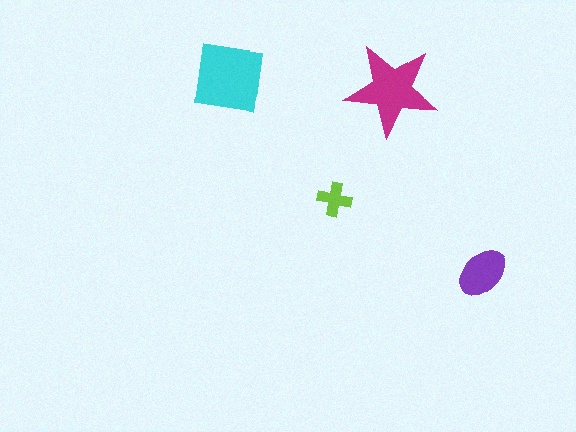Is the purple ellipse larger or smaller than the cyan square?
Smaller.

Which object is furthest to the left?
The cyan square is leftmost.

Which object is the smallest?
The lime cross.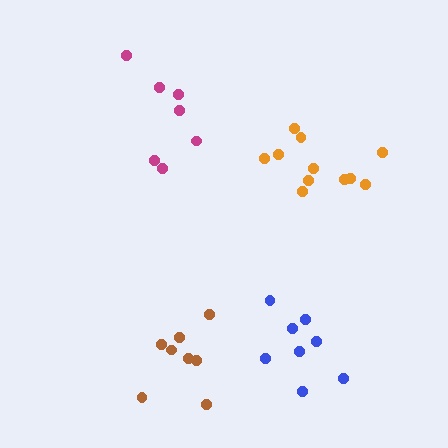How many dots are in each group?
Group 1: 7 dots, Group 2: 8 dots, Group 3: 8 dots, Group 4: 11 dots (34 total).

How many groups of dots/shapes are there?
There are 4 groups.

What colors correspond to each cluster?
The clusters are colored: magenta, brown, blue, orange.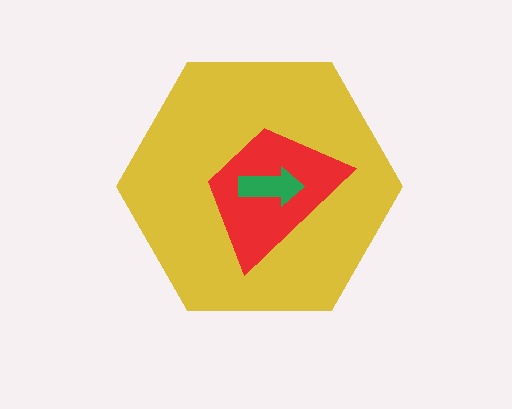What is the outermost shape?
The yellow hexagon.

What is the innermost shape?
The green arrow.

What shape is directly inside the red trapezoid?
The green arrow.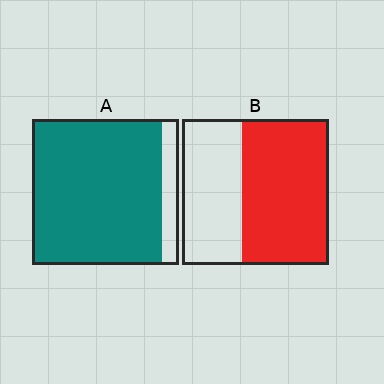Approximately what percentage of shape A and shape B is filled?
A is approximately 90% and B is approximately 60%.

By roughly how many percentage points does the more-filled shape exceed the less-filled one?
By roughly 30 percentage points (A over B).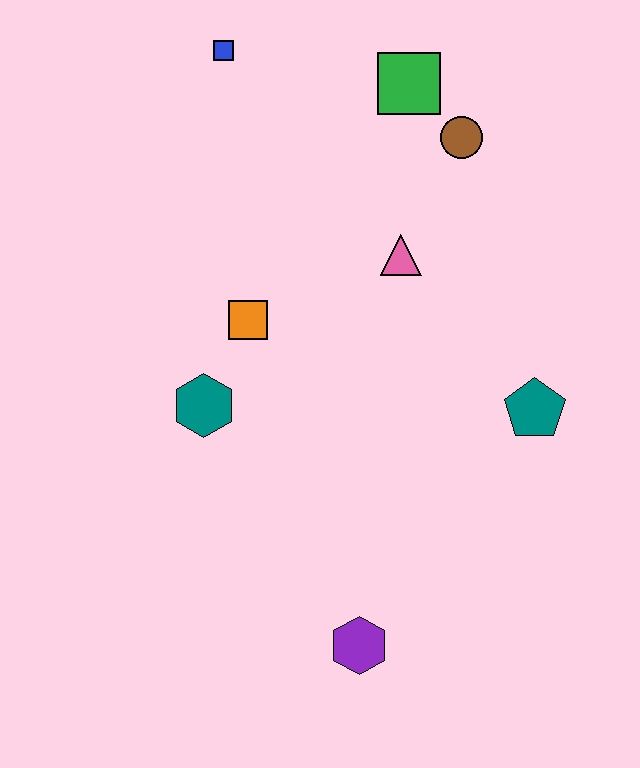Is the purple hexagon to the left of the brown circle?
Yes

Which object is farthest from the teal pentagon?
The blue square is farthest from the teal pentagon.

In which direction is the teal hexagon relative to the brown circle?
The teal hexagon is below the brown circle.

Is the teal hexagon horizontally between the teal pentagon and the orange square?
No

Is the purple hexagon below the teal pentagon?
Yes